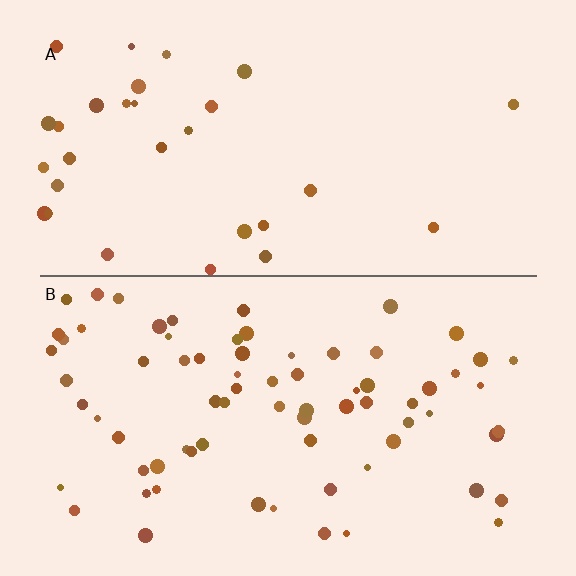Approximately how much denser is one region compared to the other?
Approximately 2.4× — region B over region A.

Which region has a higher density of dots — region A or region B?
B (the bottom).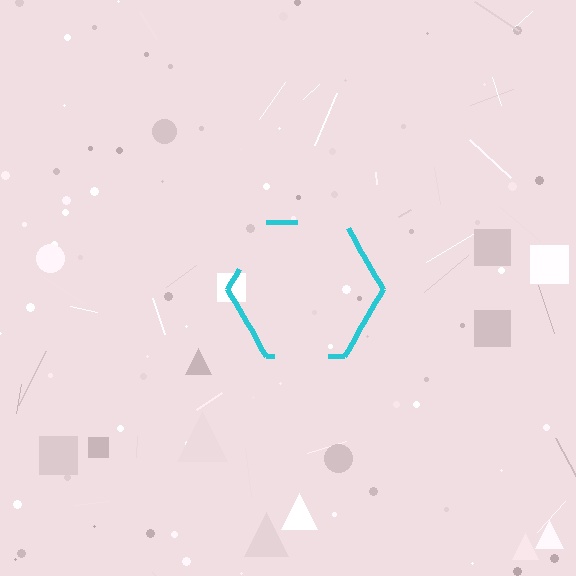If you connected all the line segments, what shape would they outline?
They would outline a hexagon.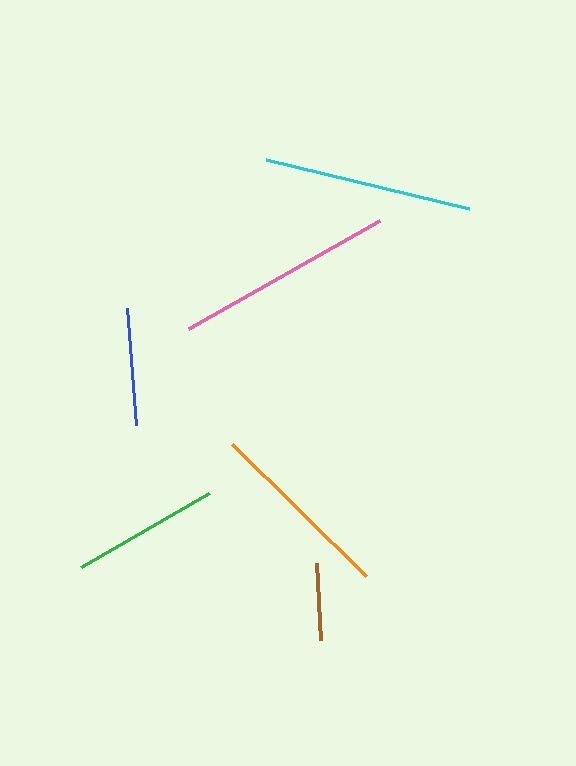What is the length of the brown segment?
The brown segment is approximately 78 pixels long.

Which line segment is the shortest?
The brown line is the shortest at approximately 78 pixels.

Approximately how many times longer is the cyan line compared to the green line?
The cyan line is approximately 1.4 times the length of the green line.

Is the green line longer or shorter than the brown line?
The green line is longer than the brown line.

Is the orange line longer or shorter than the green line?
The orange line is longer than the green line.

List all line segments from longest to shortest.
From longest to shortest: pink, cyan, orange, green, blue, brown.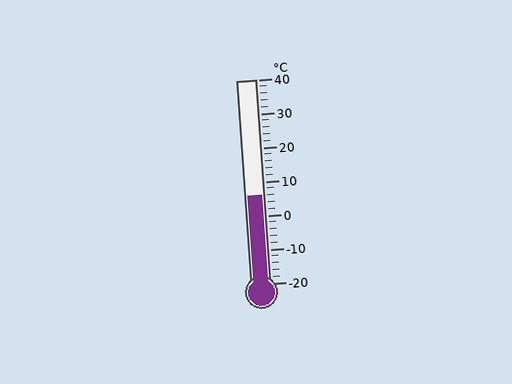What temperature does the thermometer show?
The thermometer shows approximately 6°C.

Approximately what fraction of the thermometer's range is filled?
The thermometer is filled to approximately 45% of its range.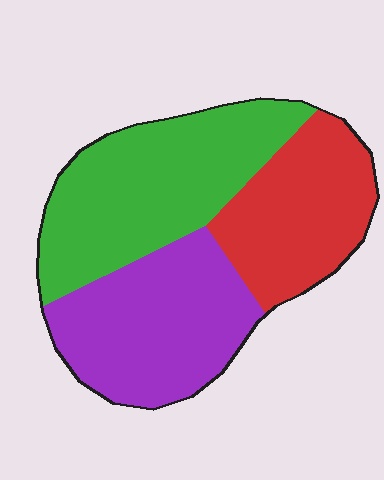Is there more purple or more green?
Green.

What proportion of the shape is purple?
Purple takes up between a quarter and a half of the shape.